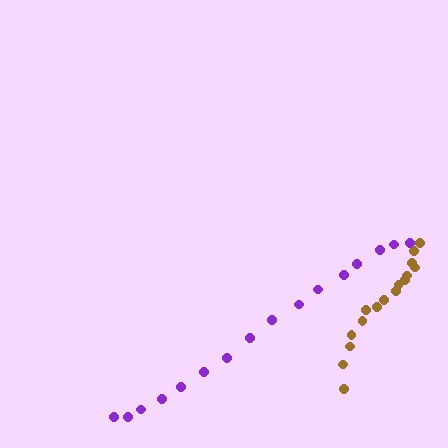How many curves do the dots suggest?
There are 2 distinct paths.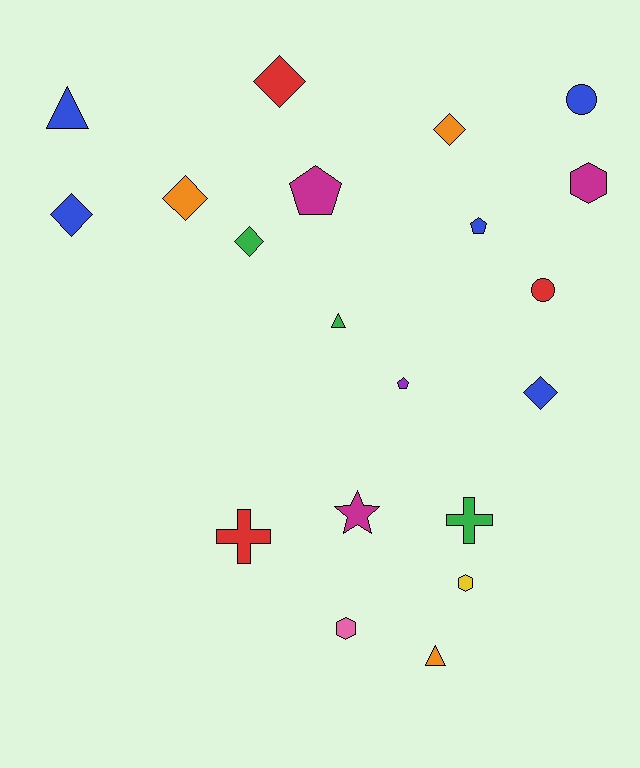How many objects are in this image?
There are 20 objects.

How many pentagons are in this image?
There are 3 pentagons.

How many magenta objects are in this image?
There are 3 magenta objects.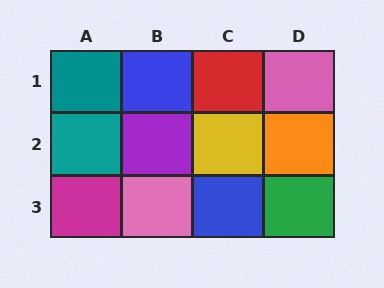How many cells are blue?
2 cells are blue.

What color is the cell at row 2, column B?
Purple.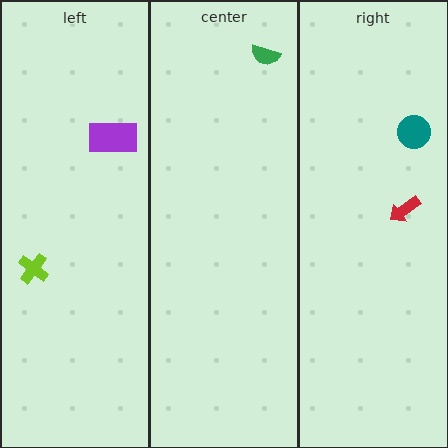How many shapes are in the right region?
2.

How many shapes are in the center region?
1.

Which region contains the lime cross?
The left region.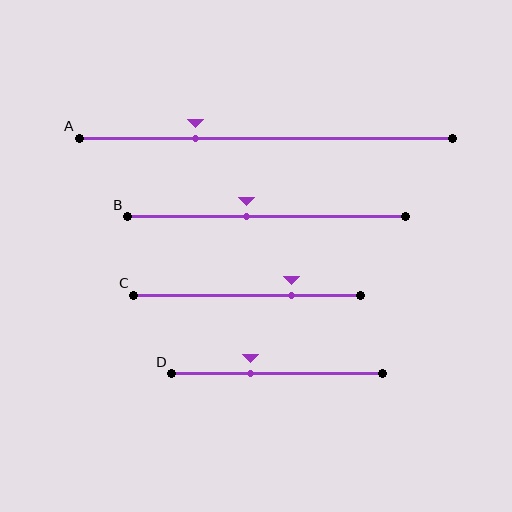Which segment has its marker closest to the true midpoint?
Segment B has its marker closest to the true midpoint.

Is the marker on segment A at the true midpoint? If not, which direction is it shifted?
No, the marker on segment A is shifted to the left by about 19% of the segment length.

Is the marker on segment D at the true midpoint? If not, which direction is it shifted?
No, the marker on segment D is shifted to the left by about 12% of the segment length.